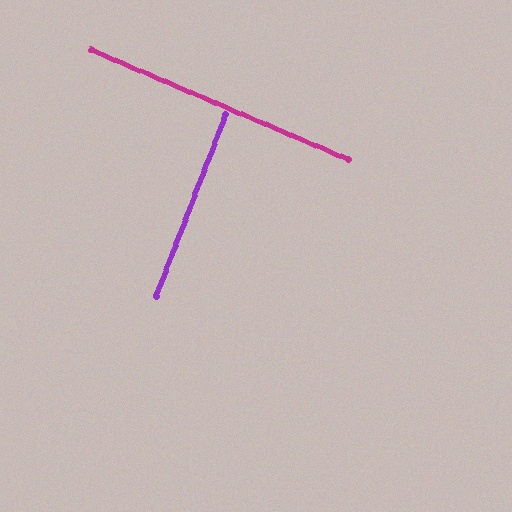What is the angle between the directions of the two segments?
Approximately 88 degrees.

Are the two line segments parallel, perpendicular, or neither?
Perpendicular — they meet at approximately 88°.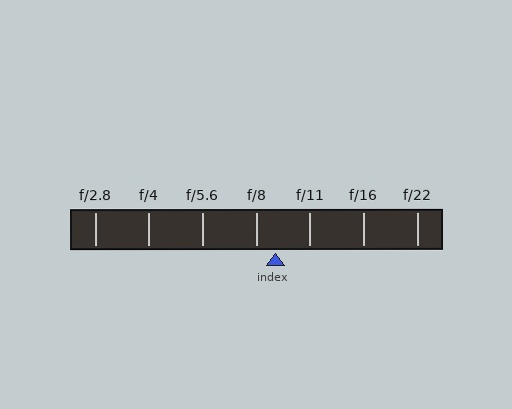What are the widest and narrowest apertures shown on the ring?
The widest aperture shown is f/2.8 and the narrowest is f/22.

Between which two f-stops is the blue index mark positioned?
The index mark is between f/8 and f/11.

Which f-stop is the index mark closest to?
The index mark is closest to f/8.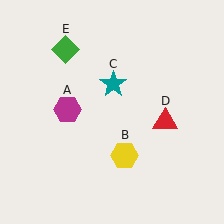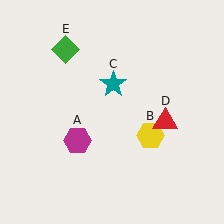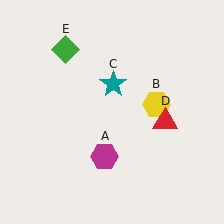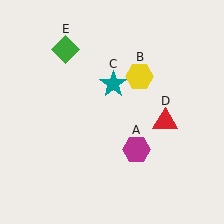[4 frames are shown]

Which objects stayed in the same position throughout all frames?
Teal star (object C) and red triangle (object D) and green diamond (object E) remained stationary.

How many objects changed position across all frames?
2 objects changed position: magenta hexagon (object A), yellow hexagon (object B).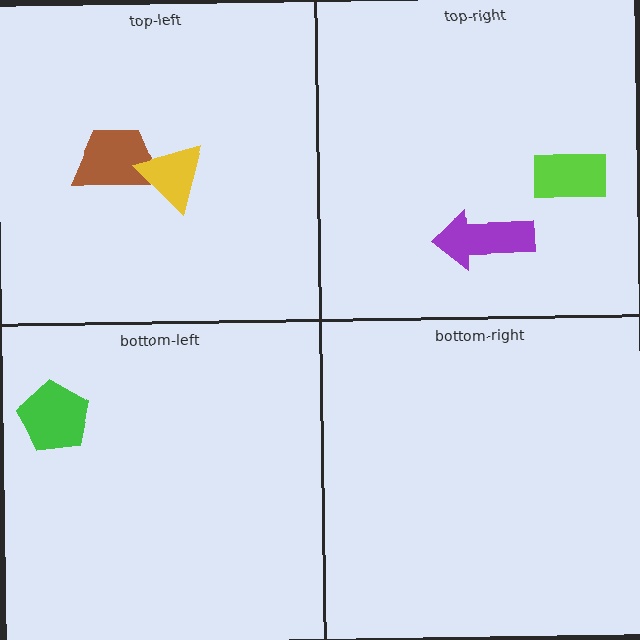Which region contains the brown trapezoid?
The top-left region.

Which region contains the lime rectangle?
The top-right region.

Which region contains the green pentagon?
The bottom-left region.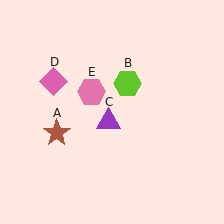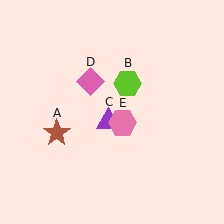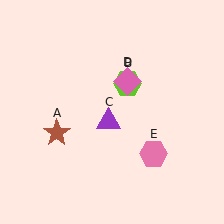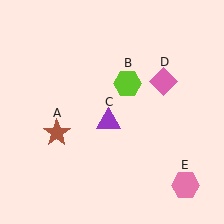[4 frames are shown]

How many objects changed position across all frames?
2 objects changed position: pink diamond (object D), pink hexagon (object E).